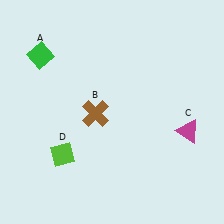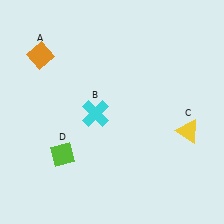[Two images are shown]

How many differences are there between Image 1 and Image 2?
There are 3 differences between the two images.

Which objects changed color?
A changed from green to orange. B changed from brown to cyan. C changed from magenta to yellow.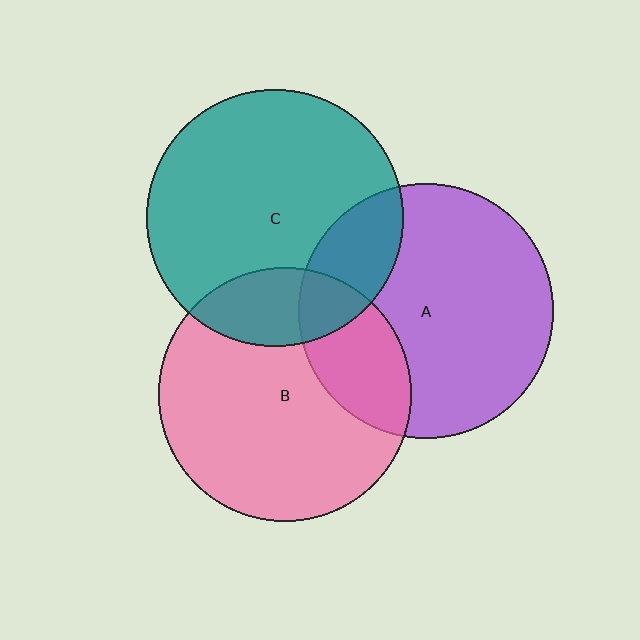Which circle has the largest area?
Circle C (teal).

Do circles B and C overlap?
Yes.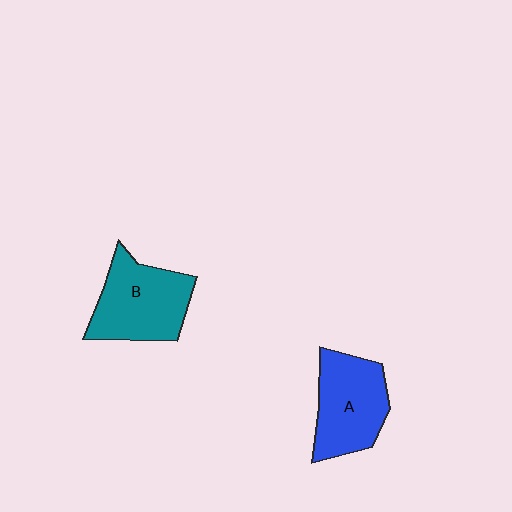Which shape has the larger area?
Shape B (teal).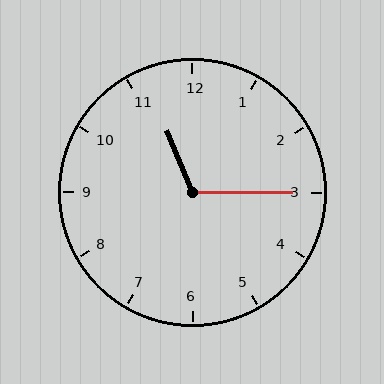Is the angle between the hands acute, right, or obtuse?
It is obtuse.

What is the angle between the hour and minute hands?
Approximately 112 degrees.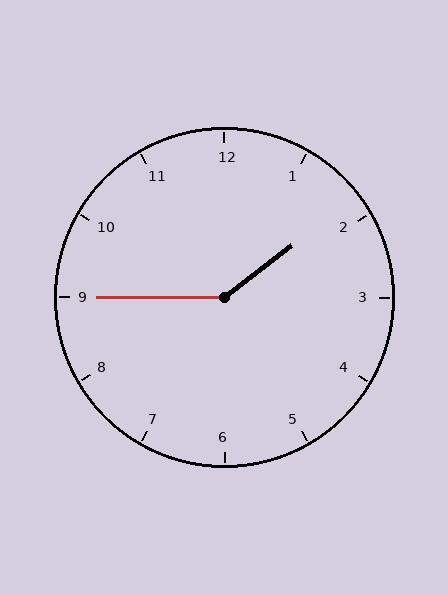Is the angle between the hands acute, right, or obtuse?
It is obtuse.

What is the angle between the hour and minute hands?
Approximately 142 degrees.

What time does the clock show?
1:45.